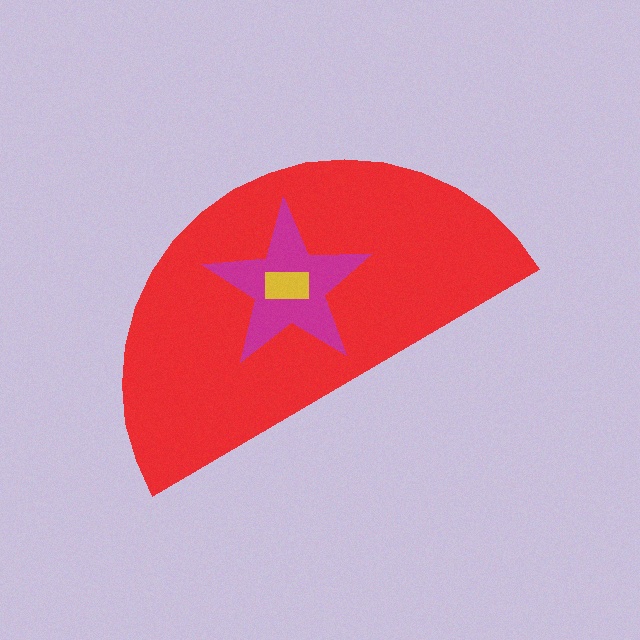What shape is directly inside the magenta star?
The yellow rectangle.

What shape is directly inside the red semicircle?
The magenta star.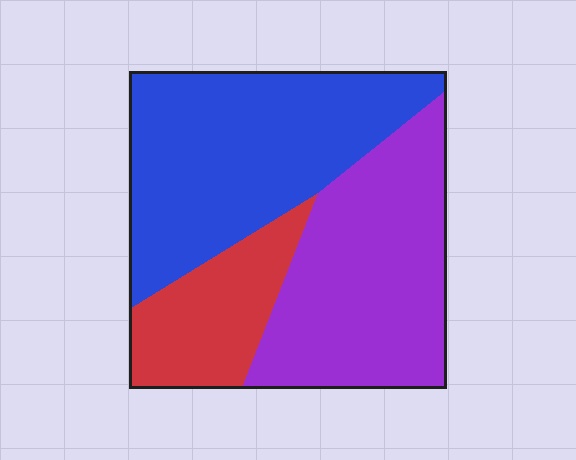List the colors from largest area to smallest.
From largest to smallest: blue, purple, red.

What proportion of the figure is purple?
Purple covers 39% of the figure.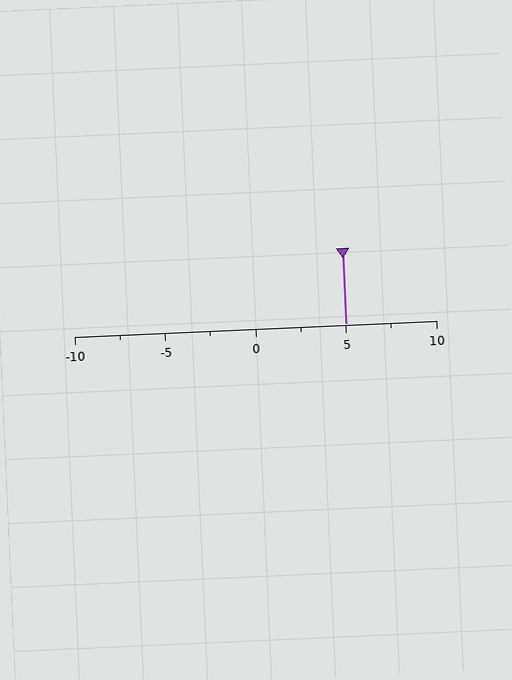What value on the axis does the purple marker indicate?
The marker indicates approximately 5.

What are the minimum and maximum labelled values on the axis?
The axis runs from -10 to 10.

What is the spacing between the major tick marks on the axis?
The major ticks are spaced 5 apart.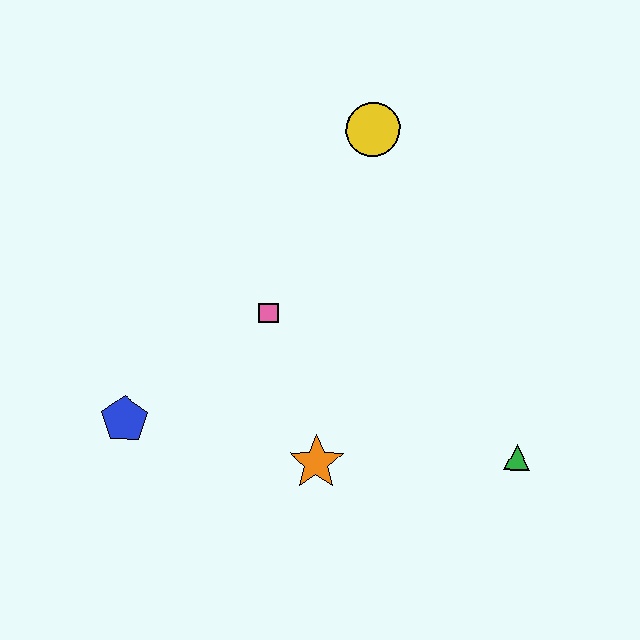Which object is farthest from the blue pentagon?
The green triangle is farthest from the blue pentagon.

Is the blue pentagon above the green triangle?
Yes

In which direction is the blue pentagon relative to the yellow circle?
The blue pentagon is below the yellow circle.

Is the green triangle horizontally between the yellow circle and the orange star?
No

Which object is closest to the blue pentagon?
The pink square is closest to the blue pentagon.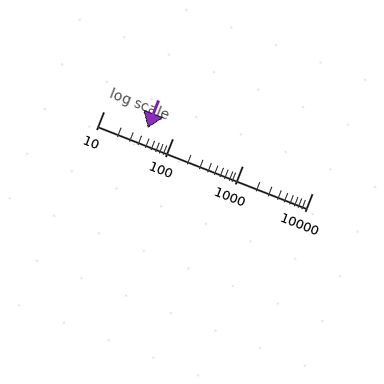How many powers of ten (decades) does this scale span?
The scale spans 3 decades, from 10 to 10000.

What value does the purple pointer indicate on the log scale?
The pointer indicates approximately 43.